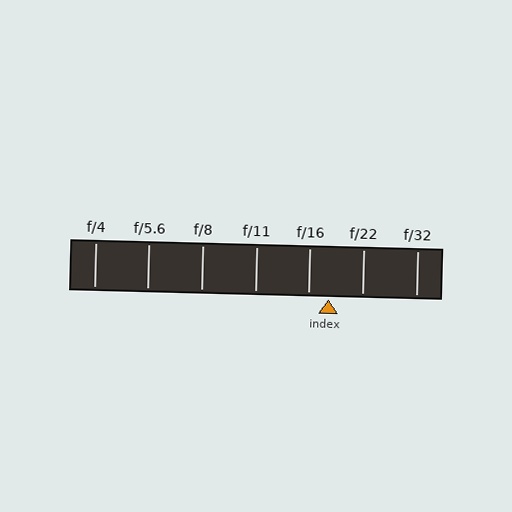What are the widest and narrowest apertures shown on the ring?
The widest aperture shown is f/4 and the narrowest is f/32.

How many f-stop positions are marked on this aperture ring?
There are 7 f-stop positions marked.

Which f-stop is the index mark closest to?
The index mark is closest to f/16.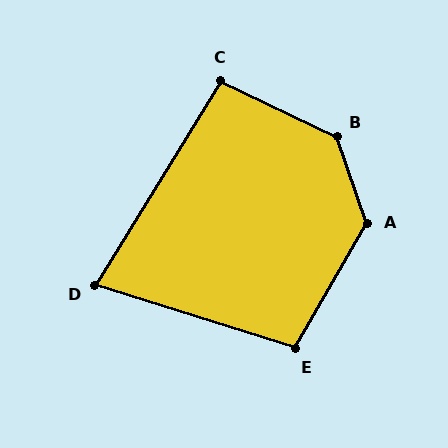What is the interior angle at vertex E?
Approximately 103 degrees (obtuse).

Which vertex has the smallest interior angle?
D, at approximately 76 degrees.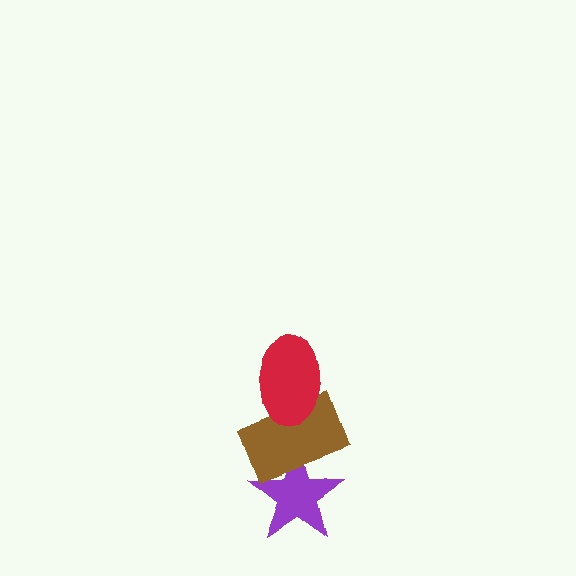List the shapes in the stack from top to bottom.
From top to bottom: the red ellipse, the brown rectangle, the purple star.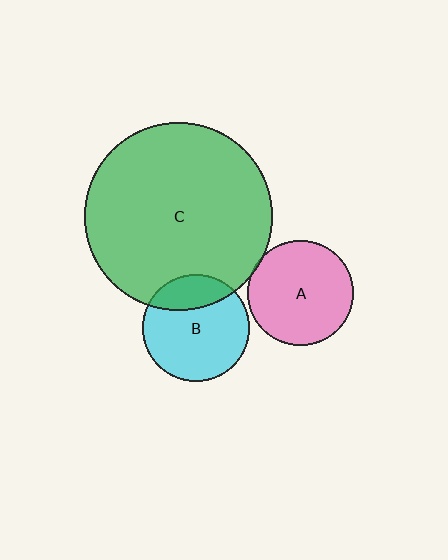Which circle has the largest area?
Circle C (green).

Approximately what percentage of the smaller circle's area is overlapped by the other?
Approximately 25%.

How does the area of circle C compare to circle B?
Approximately 3.1 times.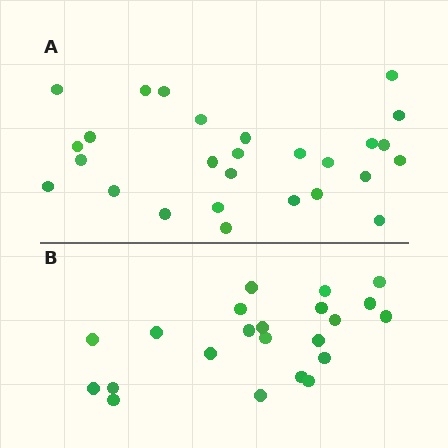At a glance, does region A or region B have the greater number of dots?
Region A (the top region) has more dots.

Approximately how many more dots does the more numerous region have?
Region A has about 5 more dots than region B.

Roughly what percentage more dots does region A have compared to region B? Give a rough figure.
About 25% more.